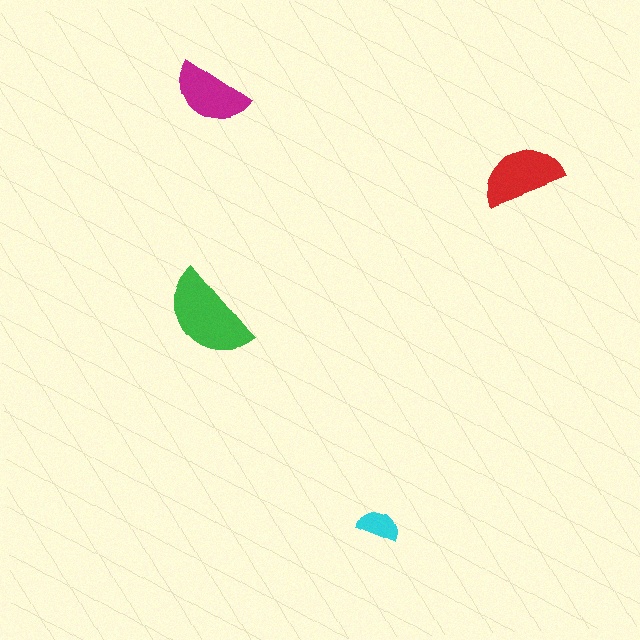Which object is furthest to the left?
The green semicircle is leftmost.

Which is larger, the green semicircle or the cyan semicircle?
The green one.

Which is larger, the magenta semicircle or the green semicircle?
The green one.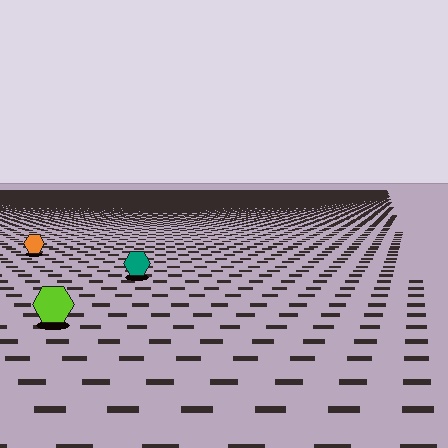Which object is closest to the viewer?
The lime hexagon is closest. The texture marks near it are larger and more spread out.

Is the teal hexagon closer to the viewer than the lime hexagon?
No. The lime hexagon is closer — you can tell from the texture gradient: the ground texture is coarser near it.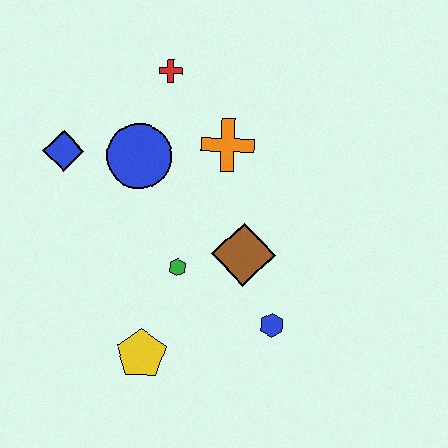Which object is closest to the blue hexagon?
The brown diamond is closest to the blue hexagon.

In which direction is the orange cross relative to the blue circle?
The orange cross is to the right of the blue circle.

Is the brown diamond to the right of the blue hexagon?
No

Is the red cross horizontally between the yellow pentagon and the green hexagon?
Yes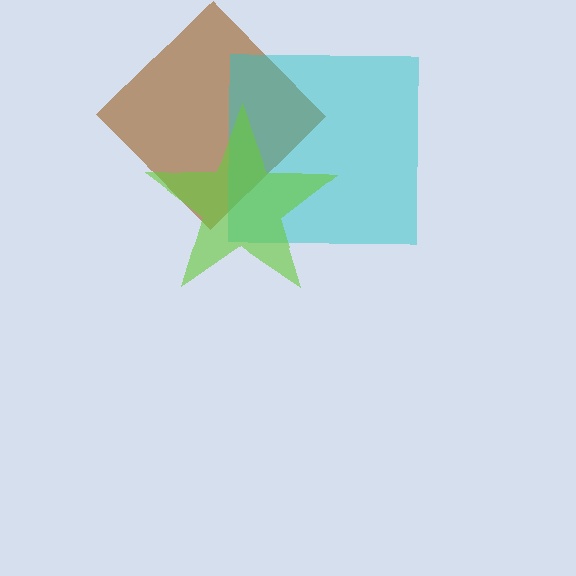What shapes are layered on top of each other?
The layered shapes are: a brown diamond, a cyan square, a lime star.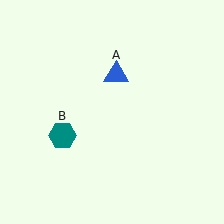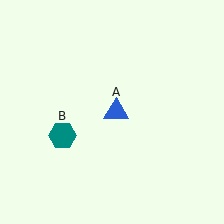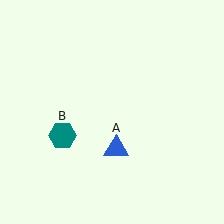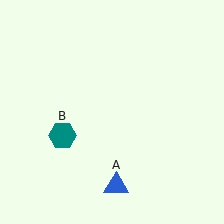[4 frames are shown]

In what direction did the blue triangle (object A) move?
The blue triangle (object A) moved down.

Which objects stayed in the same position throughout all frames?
Teal hexagon (object B) remained stationary.